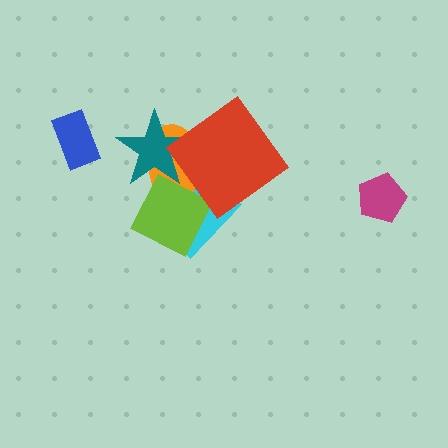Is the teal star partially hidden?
Yes, it is partially covered by another shape.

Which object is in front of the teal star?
The red diamond is in front of the teal star.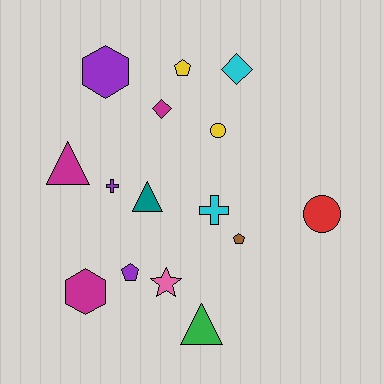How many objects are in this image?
There are 15 objects.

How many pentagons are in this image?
There are 3 pentagons.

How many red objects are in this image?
There is 1 red object.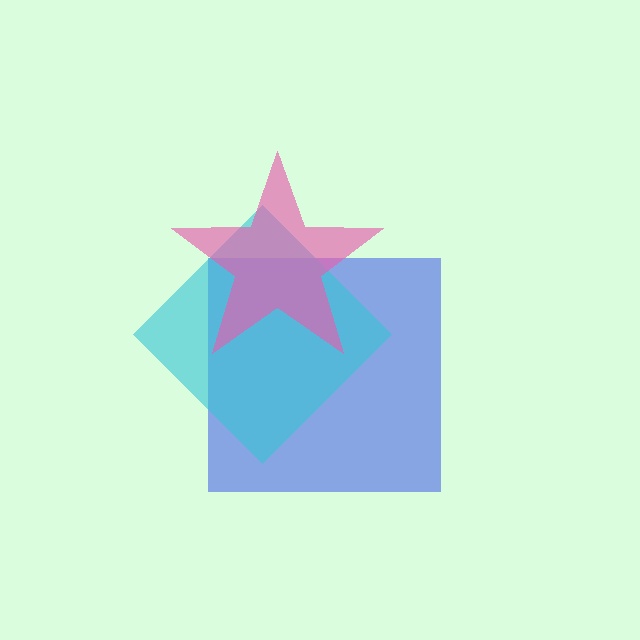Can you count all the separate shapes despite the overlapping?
Yes, there are 3 separate shapes.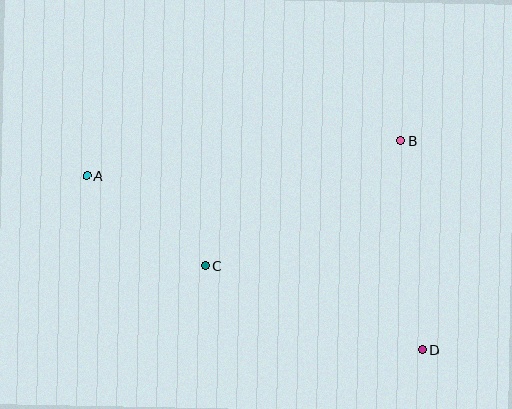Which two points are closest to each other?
Points A and C are closest to each other.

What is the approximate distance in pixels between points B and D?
The distance between B and D is approximately 211 pixels.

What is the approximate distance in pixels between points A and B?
The distance between A and B is approximately 316 pixels.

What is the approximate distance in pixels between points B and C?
The distance between B and C is approximately 232 pixels.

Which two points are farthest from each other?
Points A and D are farthest from each other.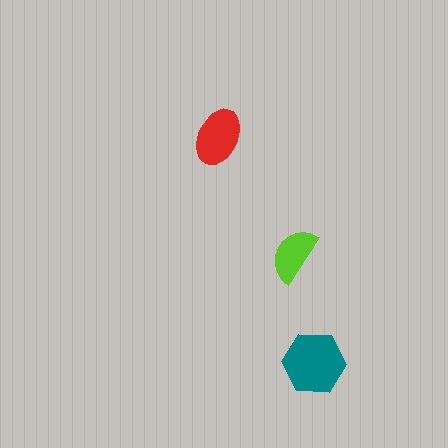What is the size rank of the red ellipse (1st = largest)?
2nd.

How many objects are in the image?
There are 3 objects in the image.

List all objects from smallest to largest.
The lime semicircle, the red ellipse, the teal hexagon.